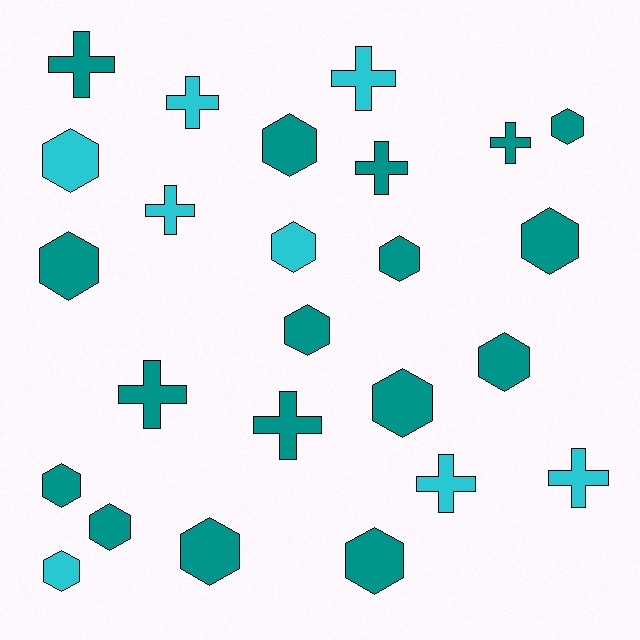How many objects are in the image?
There are 25 objects.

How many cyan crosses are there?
There are 5 cyan crosses.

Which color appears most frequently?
Teal, with 17 objects.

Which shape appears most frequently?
Hexagon, with 15 objects.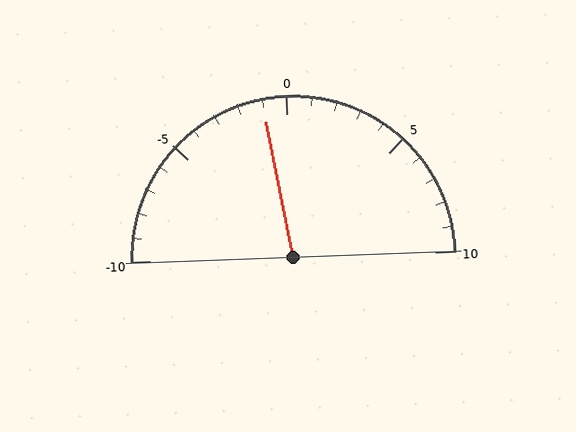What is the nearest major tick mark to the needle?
The nearest major tick mark is 0.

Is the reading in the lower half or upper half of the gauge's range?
The reading is in the lower half of the range (-10 to 10).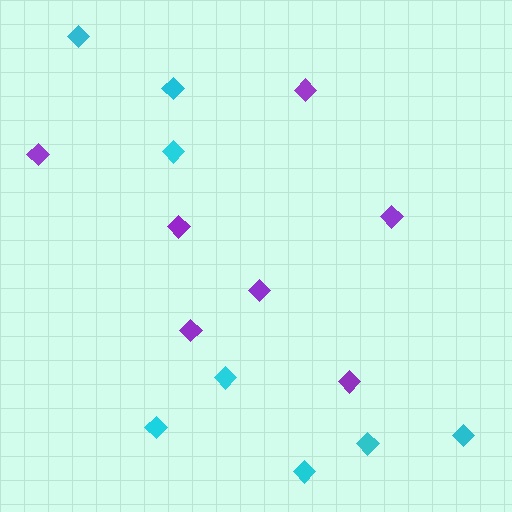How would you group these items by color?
There are 2 groups: one group of purple diamonds (7) and one group of cyan diamonds (8).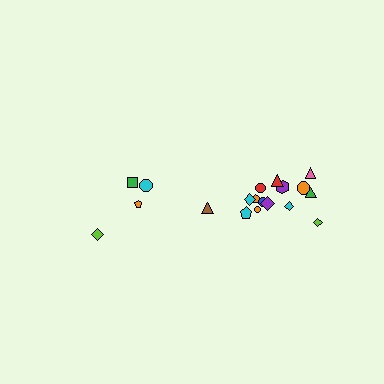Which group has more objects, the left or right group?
The right group.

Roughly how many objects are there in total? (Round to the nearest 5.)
Roughly 20 objects in total.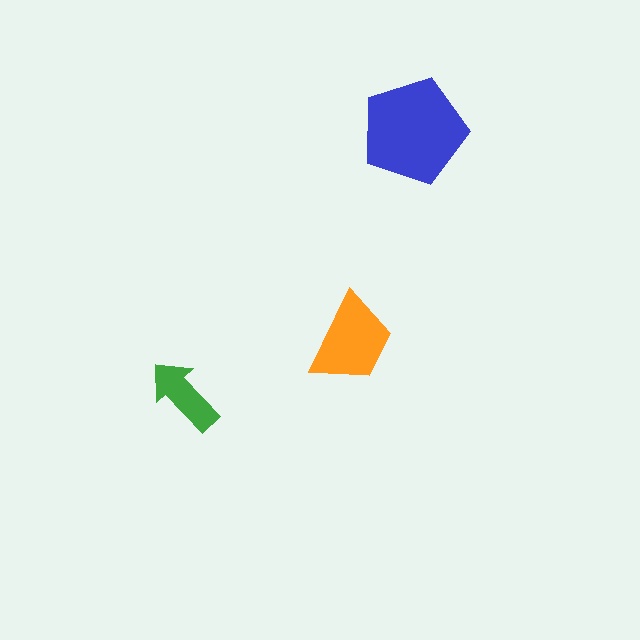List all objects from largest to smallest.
The blue pentagon, the orange trapezoid, the green arrow.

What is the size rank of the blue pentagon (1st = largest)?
1st.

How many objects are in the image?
There are 3 objects in the image.